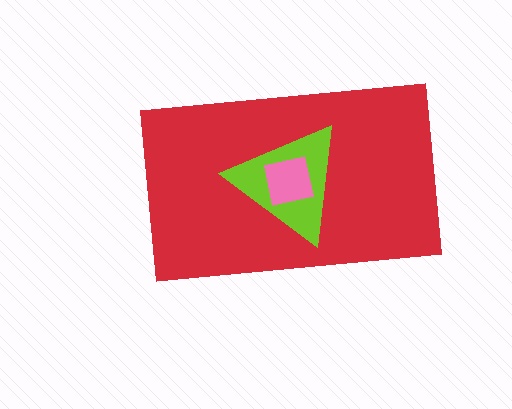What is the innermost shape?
The pink square.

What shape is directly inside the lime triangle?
The pink square.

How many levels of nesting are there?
3.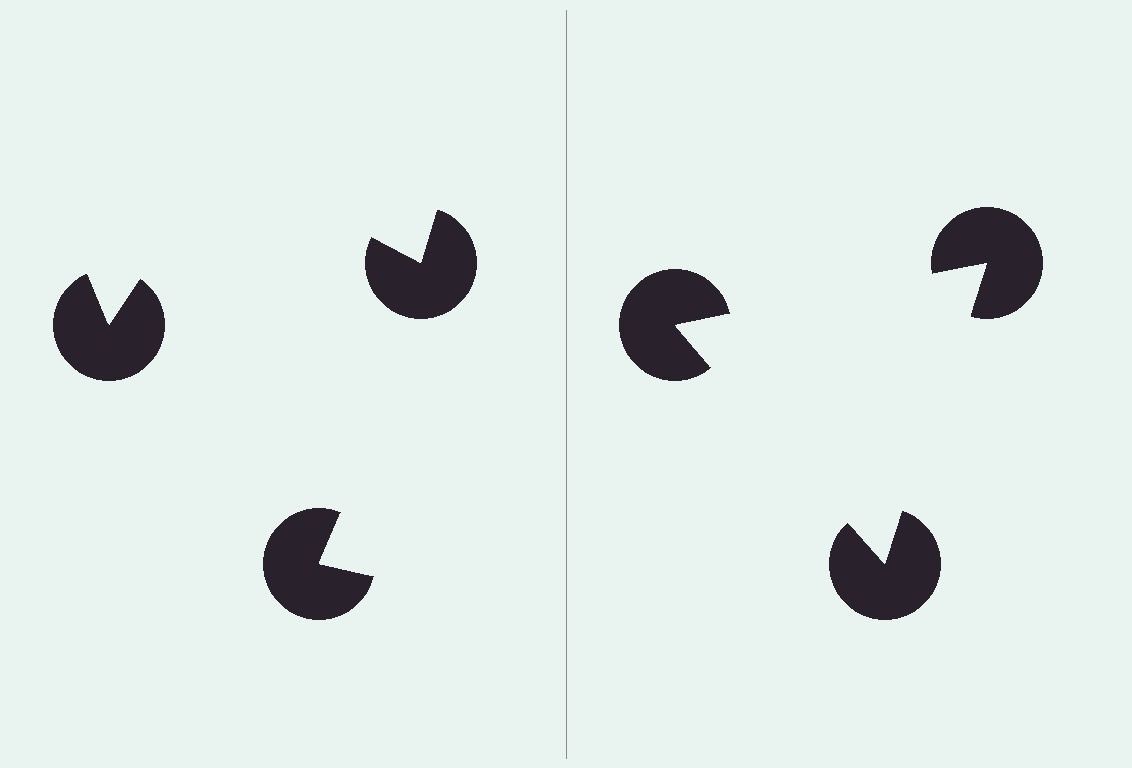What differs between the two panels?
The pac-man discs are positioned identically on both sides; only the wedge orientations differ. On the right they align to a triangle; on the left they are misaligned.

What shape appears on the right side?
An illusory triangle.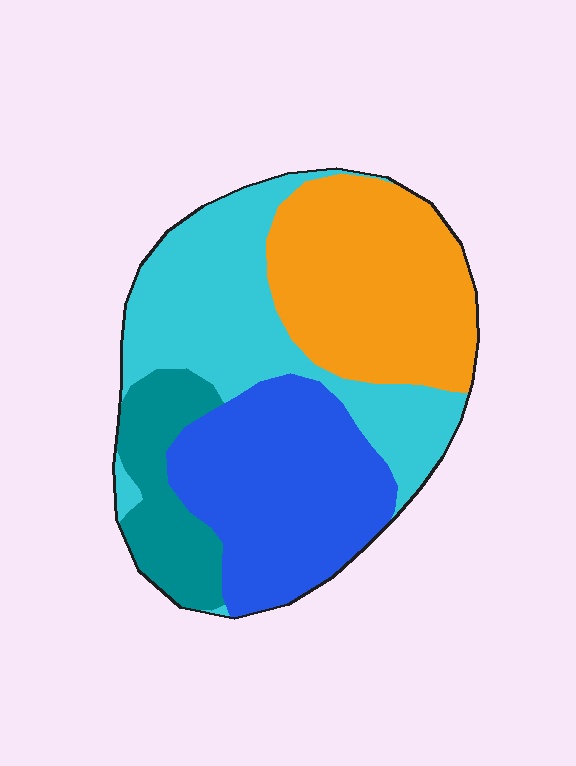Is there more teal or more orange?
Orange.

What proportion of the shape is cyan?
Cyan covers about 30% of the shape.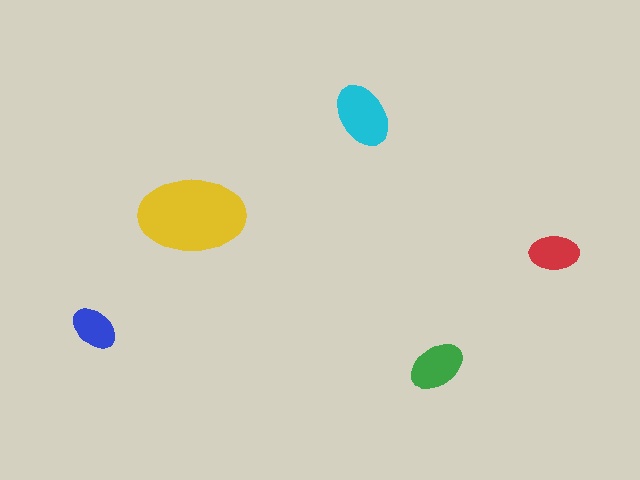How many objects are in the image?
There are 5 objects in the image.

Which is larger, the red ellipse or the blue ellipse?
The red one.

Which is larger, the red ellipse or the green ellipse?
The green one.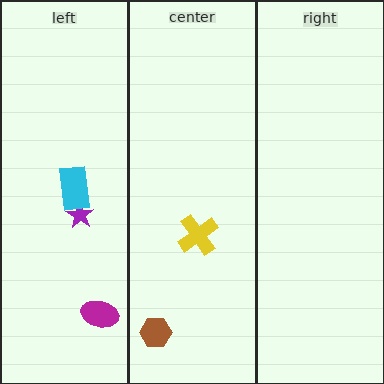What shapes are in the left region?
The magenta ellipse, the purple star, the cyan rectangle.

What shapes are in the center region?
The brown hexagon, the yellow cross.